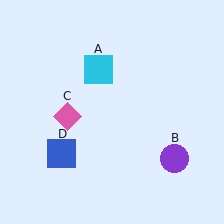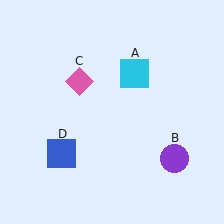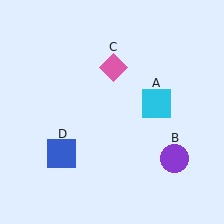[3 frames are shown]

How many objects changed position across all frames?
2 objects changed position: cyan square (object A), pink diamond (object C).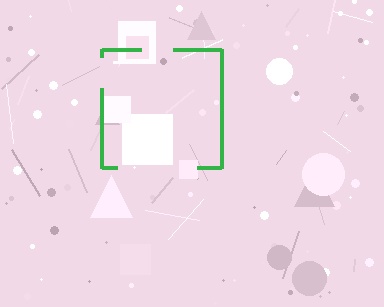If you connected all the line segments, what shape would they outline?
They would outline a square.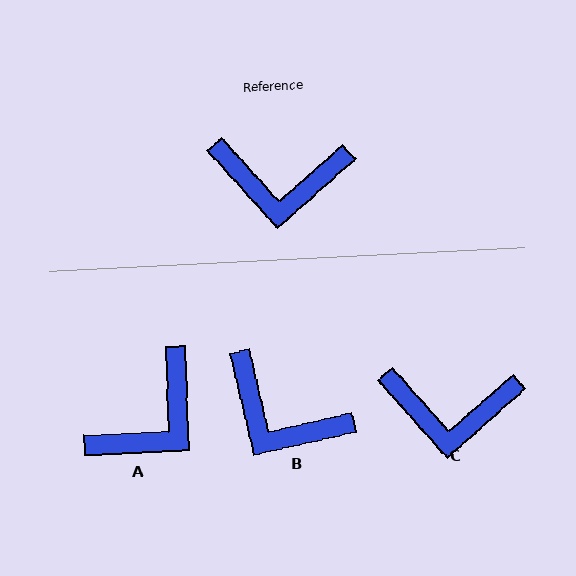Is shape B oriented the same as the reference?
No, it is off by about 29 degrees.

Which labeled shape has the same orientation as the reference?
C.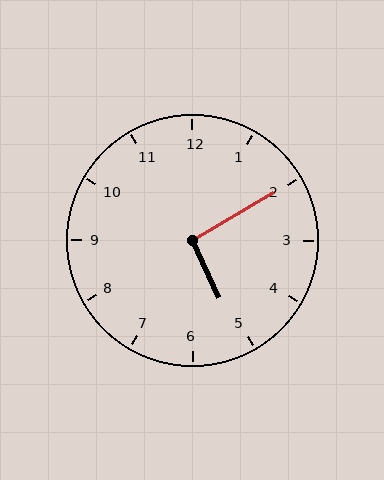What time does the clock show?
5:10.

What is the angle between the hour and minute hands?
Approximately 95 degrees.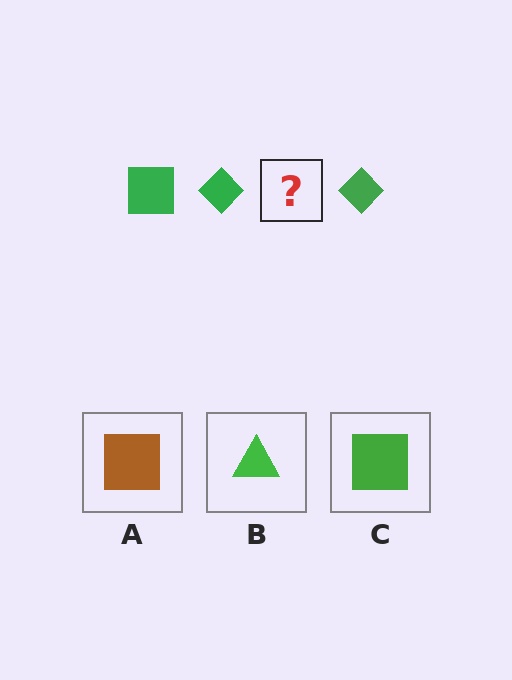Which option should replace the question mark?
Option C.